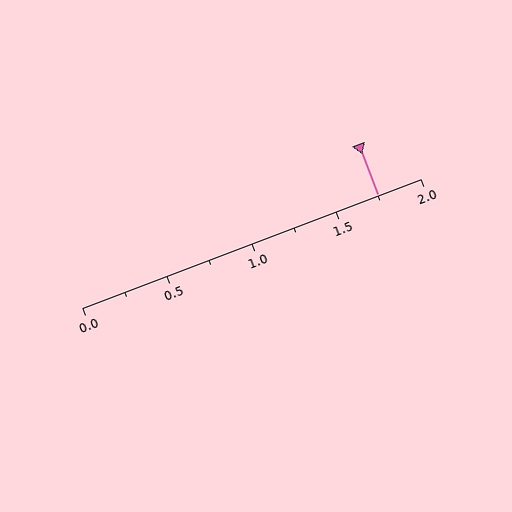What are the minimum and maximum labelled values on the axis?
The axis runs from 0.0 to 2.0.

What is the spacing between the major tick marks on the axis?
The major ticks are spaced 0.5 apart.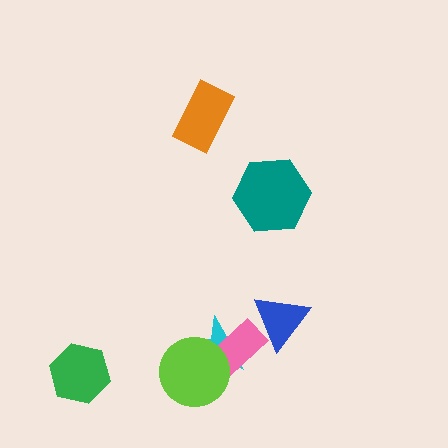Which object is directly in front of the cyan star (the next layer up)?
The pink rectangle is directly in front of the cyan star.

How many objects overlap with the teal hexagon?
0 objects overlap with the teal hexagon.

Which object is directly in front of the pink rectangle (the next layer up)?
The lime circle is directly in front of the pink rectangle.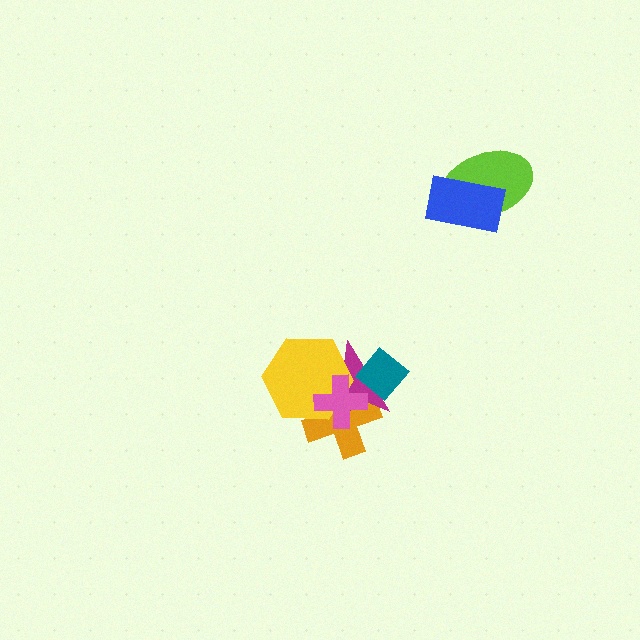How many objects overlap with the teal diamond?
1 object overlaps with the teal diamond.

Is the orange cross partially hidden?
Yes, it is partially covered by another shape.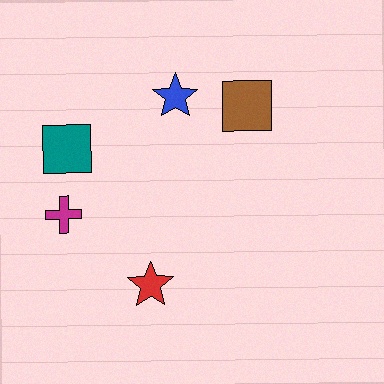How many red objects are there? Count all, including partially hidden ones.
There is 1 red object.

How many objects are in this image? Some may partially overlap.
There are 5 objects.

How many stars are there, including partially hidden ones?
There are 2 stars.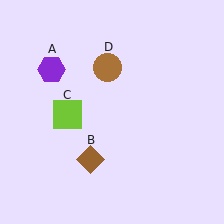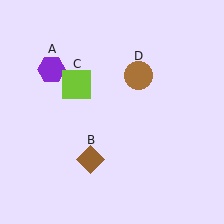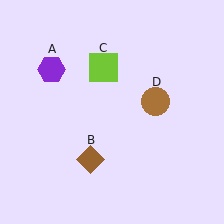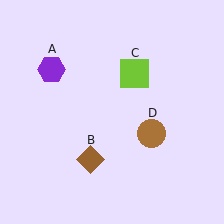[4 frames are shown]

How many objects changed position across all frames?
2 objects changed position: lime square (object C), brown circle (object D).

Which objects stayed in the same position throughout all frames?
Purple hexagon (object A) and brown diamond (object B) remained stationary.